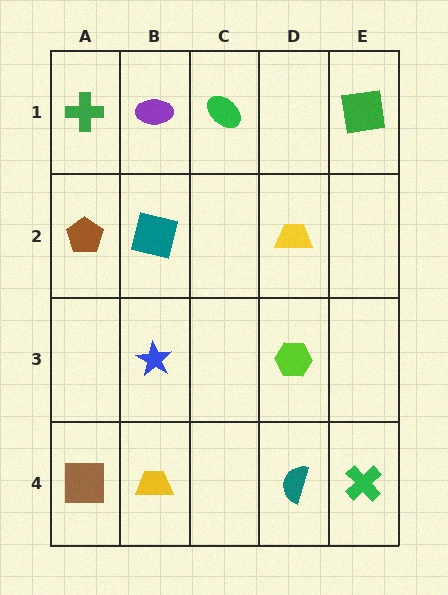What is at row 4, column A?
A brown square.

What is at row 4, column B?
A yellow trapezoid.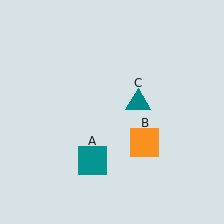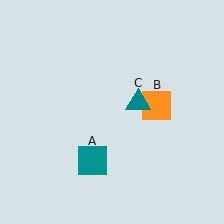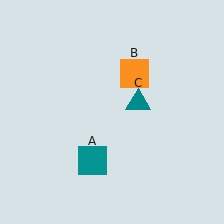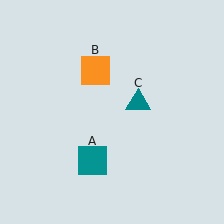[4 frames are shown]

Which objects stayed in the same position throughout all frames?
Teal square (object A) and teal triangle (object C) remained stationary.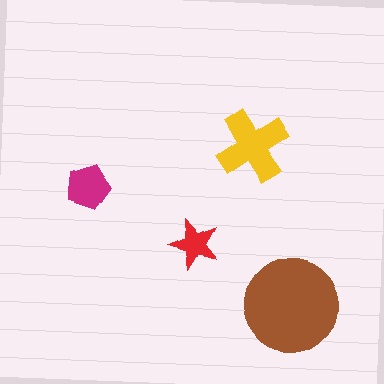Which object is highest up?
The yellow cross is topmost.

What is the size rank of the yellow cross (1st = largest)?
2nd.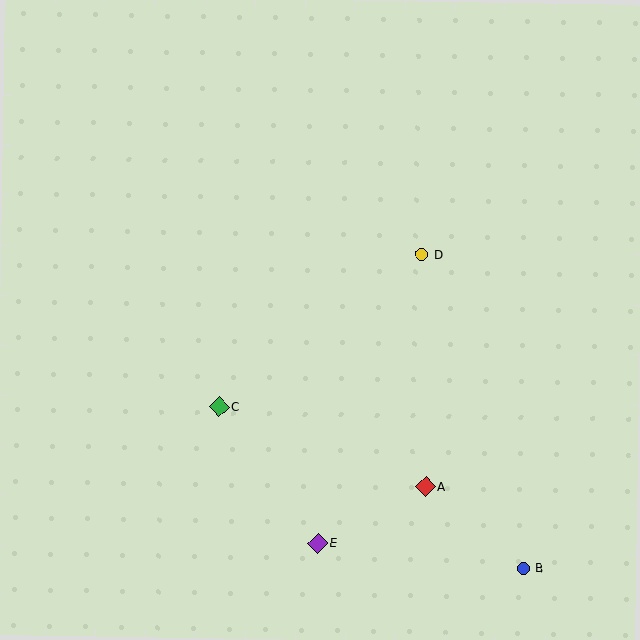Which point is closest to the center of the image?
Point D at (422, 254) is closest to the center.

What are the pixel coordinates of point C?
Point C is at (219, 407).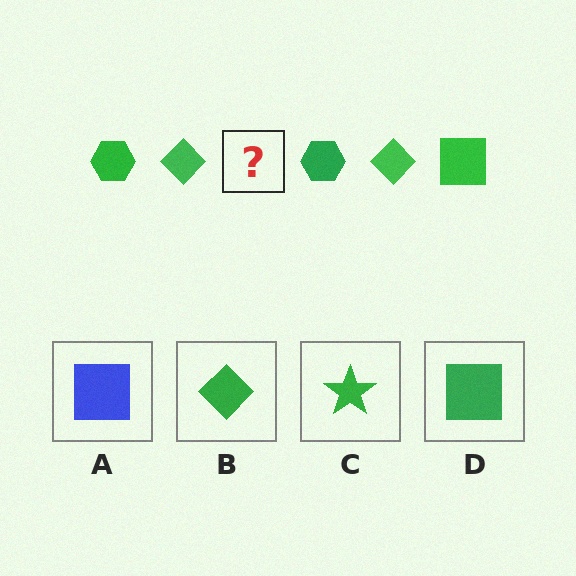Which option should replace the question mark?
Option D.